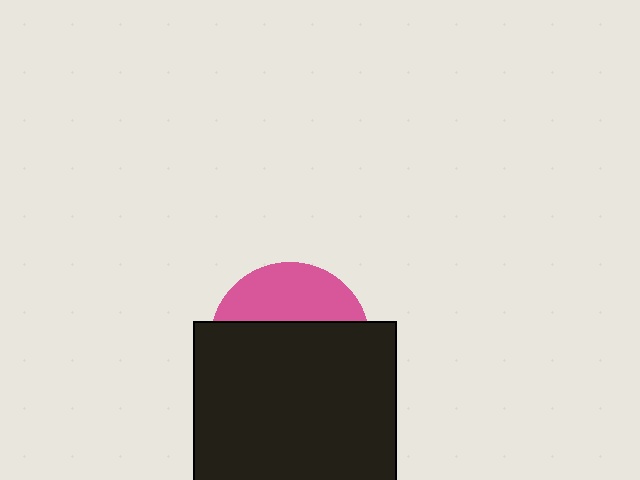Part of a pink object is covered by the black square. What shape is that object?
It is a circle.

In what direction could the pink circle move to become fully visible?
The pink circle could move up. That would shift it out from behind the black square entirely.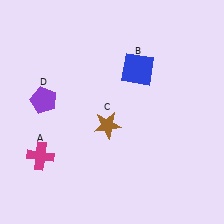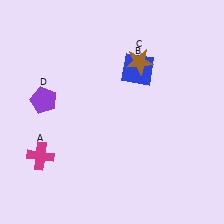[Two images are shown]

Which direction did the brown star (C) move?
The brown star (C) moved up.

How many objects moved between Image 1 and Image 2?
1 object moved between the two images.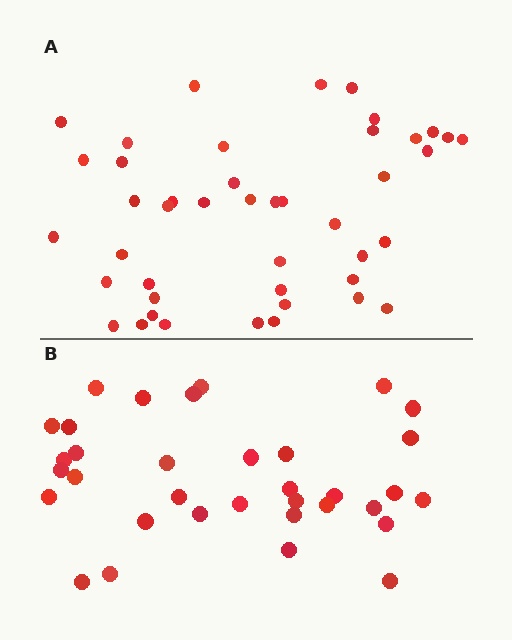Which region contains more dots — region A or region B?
Region A (the top region) has more dots.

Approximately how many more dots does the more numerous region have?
Region A has roughly 10 or so more dots than region B.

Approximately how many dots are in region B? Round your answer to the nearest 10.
About 30 dots. (The exact count is 34, which rounds to 30.)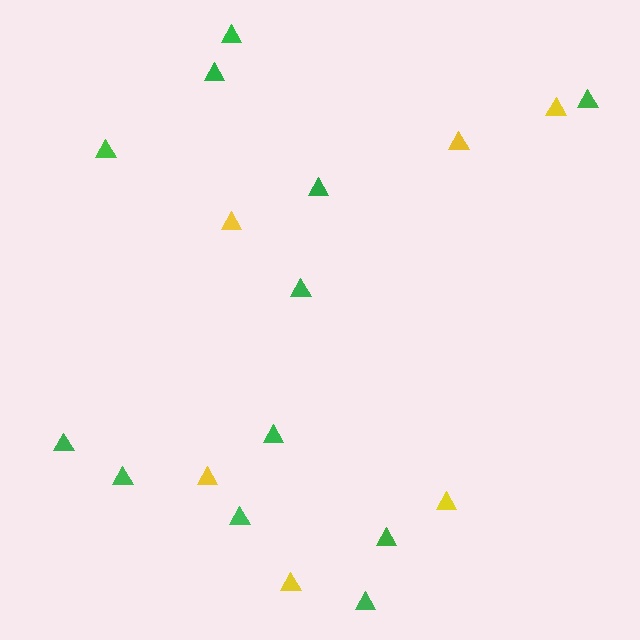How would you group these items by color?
There are 2 groups: one group of yellow triangles (6) and one group of green triangles (12).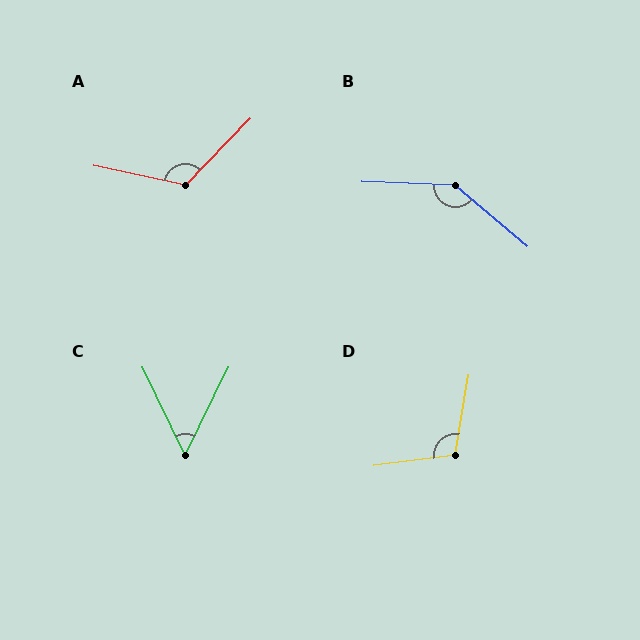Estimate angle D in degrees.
Approximately 108 degrees.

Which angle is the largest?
B, at approximately 142 degrees.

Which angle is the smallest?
C, at approximately 52 degrees.